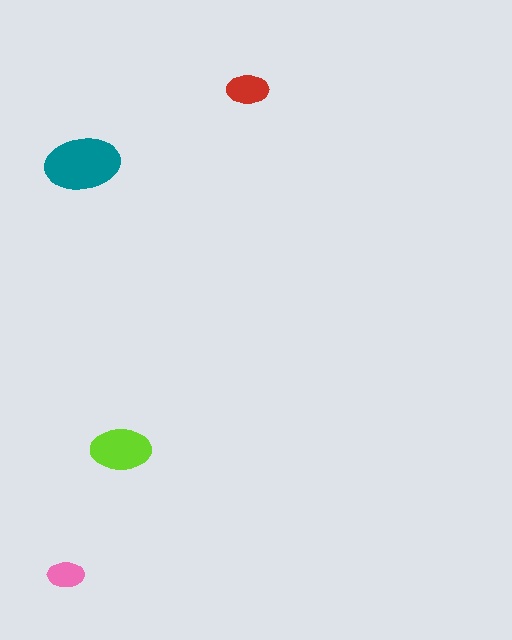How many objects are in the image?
There are 4 objects in the image.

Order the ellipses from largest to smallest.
the teal one, the lime one, the red one, the pink one.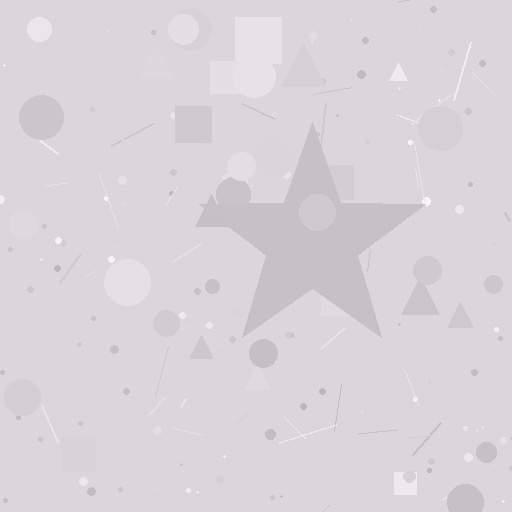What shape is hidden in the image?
A star is hidden in the image.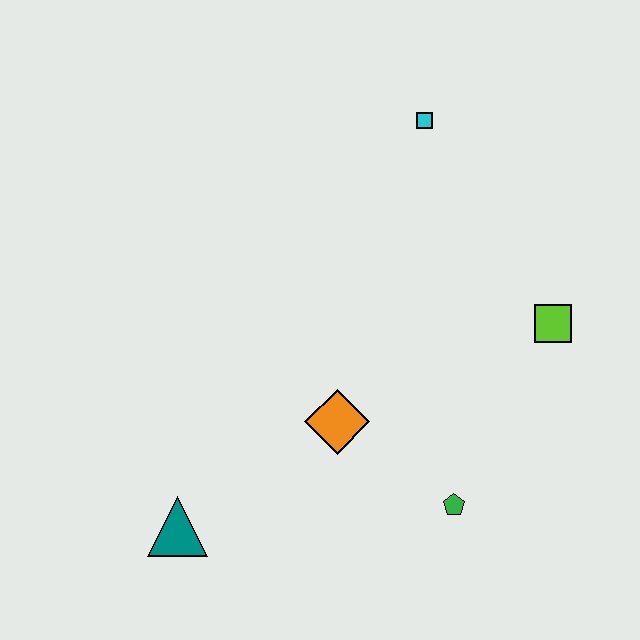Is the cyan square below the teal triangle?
No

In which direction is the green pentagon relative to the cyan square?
The green pentagon is below the cyan square.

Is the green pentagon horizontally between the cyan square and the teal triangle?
No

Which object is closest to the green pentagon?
The orange diamond is closest to the green pentagon.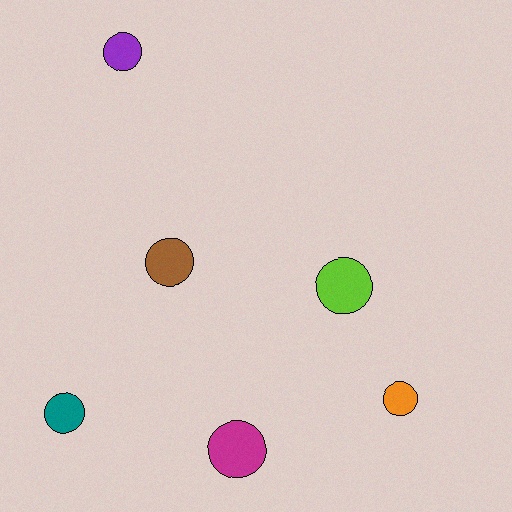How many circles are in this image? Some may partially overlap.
There are 6 circles.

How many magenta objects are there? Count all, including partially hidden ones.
There is 1 magenta object.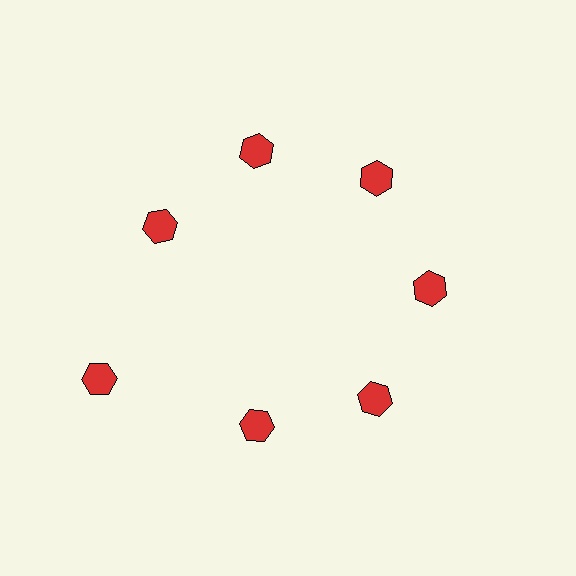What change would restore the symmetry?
The symmetry would be restored by moving it inward, back onto the ring so that all 7 hexagons sit at equal angles and equal distance from the center.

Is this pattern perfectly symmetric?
No. The 7 red hexagons are arranged in a ring, but one element near the 8 o'clock position is pushed outward from the center, breaking the 7-fold rotational symmetry.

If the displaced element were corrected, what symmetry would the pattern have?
It would have 7-fold rotational symmetry — the pattern would map onto itself every 51 degrees.